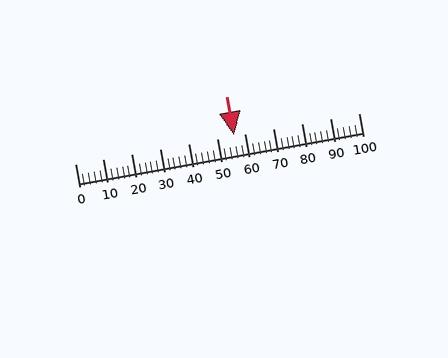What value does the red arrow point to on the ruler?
The red arrow points to approximately 56.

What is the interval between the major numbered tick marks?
The major tick marks are spaced 10 units apart.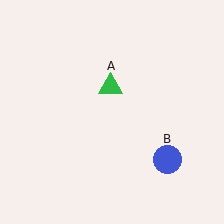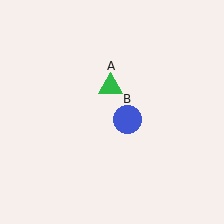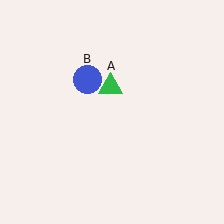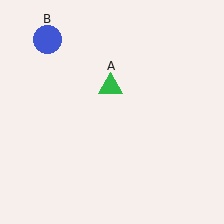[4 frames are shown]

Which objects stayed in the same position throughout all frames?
Green triangle (object A) remained stationary.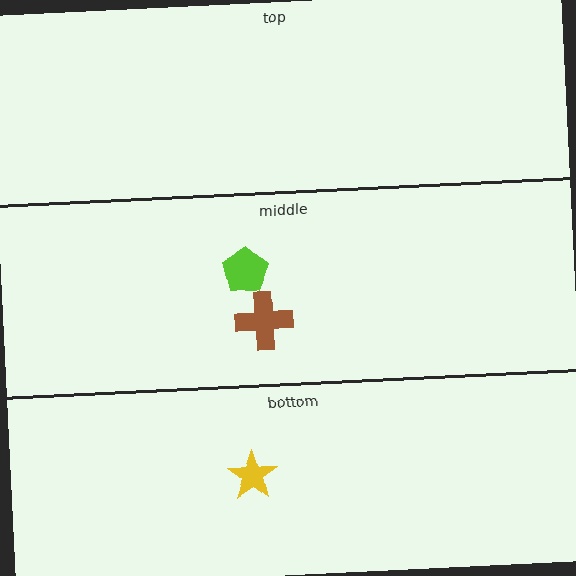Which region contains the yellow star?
The bottom region.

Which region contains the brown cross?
The middle region.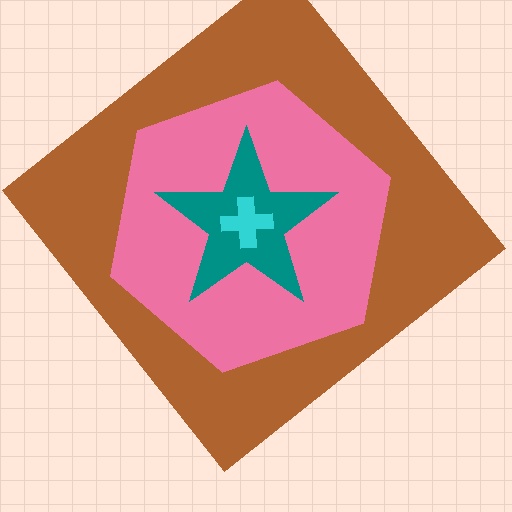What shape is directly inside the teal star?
The cyan cross.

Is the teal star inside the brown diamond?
Yes.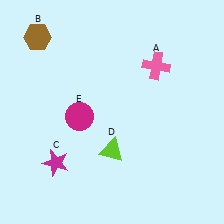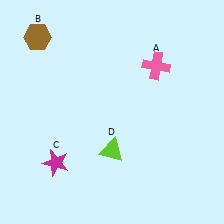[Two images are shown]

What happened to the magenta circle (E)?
The magenta circle (E) was removed in Image 2. It was in the bottom-left area of Image 1.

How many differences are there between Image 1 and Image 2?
There is 1 difference between the two images.